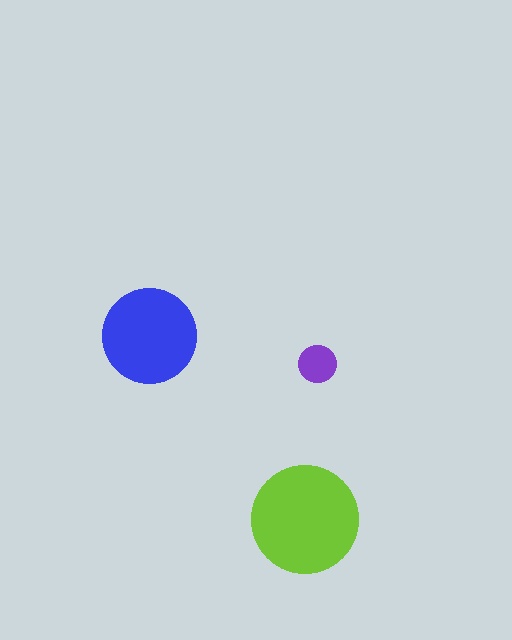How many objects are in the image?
There are 3 objects in the image.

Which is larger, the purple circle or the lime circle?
The lime one.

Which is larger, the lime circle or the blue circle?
The lime one.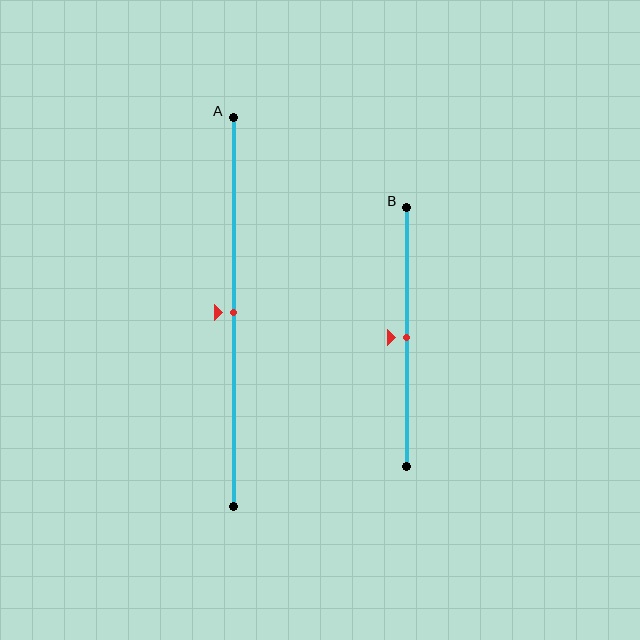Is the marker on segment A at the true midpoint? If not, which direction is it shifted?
Yes, the marker on segment A is at the true midpoint.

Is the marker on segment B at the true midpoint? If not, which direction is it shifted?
Yes, the marker on segment B is at the true midpoint.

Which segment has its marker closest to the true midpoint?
Segment A has its marker closest to the true midpoint.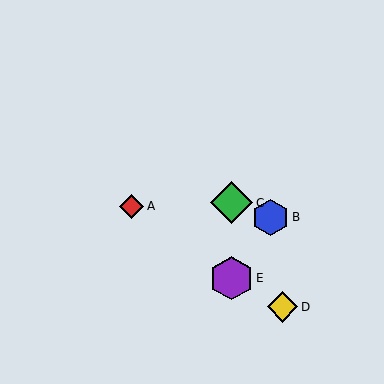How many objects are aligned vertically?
2 objects (C, E) are aligned vertically.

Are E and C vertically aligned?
Yes, both are at x≈232.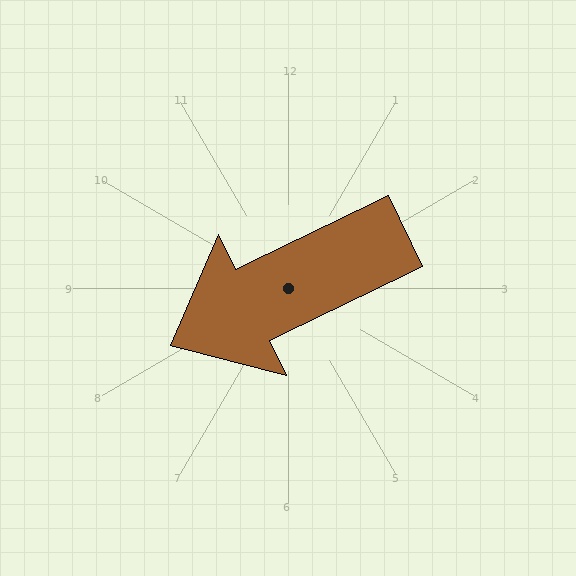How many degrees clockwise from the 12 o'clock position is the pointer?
Approximately 244 degrees.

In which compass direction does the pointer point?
Southwest.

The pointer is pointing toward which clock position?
Roughly 8 o'clock.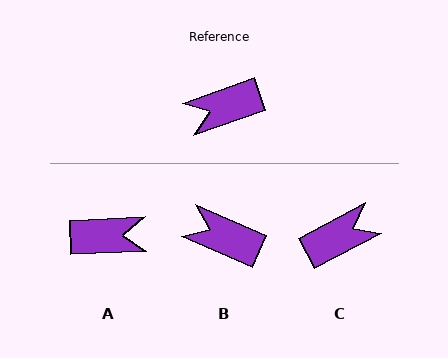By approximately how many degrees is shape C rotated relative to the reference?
Approximately 172 degrees clockwise.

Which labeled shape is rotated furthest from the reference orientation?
C, about 172 degrees away.